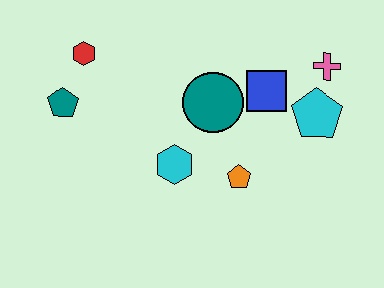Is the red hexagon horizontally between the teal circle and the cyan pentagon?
No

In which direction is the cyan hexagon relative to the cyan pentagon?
The cyan hexagon is to the left of the cyan pentagon.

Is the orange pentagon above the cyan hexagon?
No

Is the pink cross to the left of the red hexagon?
No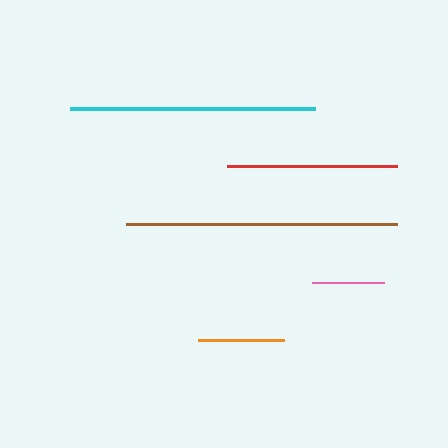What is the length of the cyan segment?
The cyan segment is approximately 245 pixels long.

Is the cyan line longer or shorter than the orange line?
The cyan line is longer than the orange line.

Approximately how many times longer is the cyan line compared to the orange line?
The cyan line is approximately 2.9 times the length of the orange line.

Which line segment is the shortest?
The pink line is the shortest at approximately 72 pixels.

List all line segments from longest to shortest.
From longest to shortest: brown, cyan, red, orange, pink.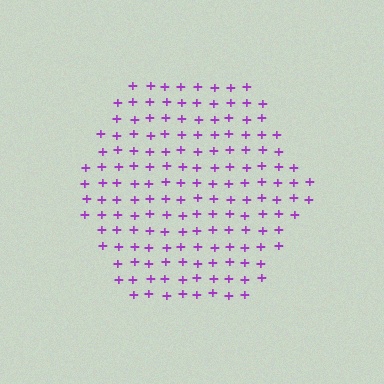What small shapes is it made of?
It is made of small plus signs.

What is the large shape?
The large shape is a hexagon.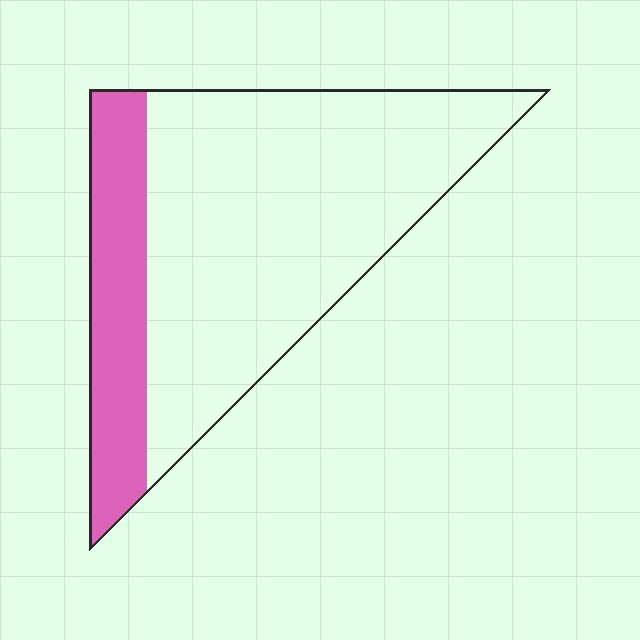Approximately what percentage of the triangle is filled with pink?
Approximately 25%.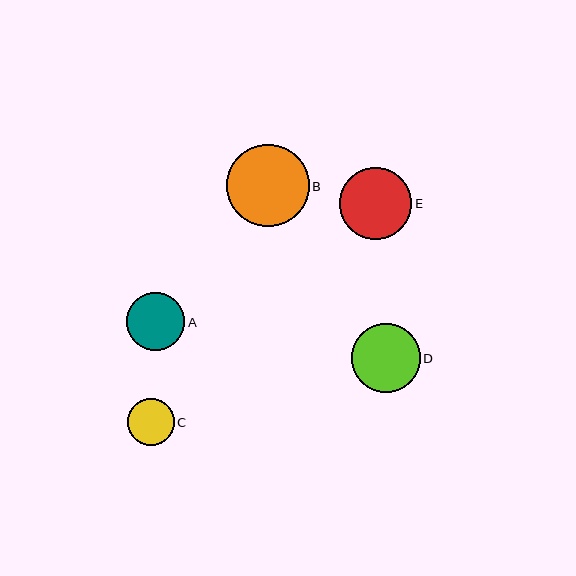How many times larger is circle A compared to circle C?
Circle A is approximately 1.2 times the size of circle C.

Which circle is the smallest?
Circle C is the smallest with a size of approximately 46 pixels.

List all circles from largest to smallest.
From largest to smallest: B, E, D, A, C.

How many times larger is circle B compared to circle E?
Circle B is approximately 1.1 times the size of circle E.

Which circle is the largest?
Circle B is the largest with a size of approximately 82 pixels.